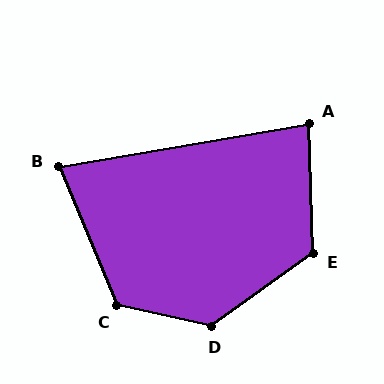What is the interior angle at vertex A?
Approximately 82 degrees (acute).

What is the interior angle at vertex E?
Approximately 124 degrees (obtuse).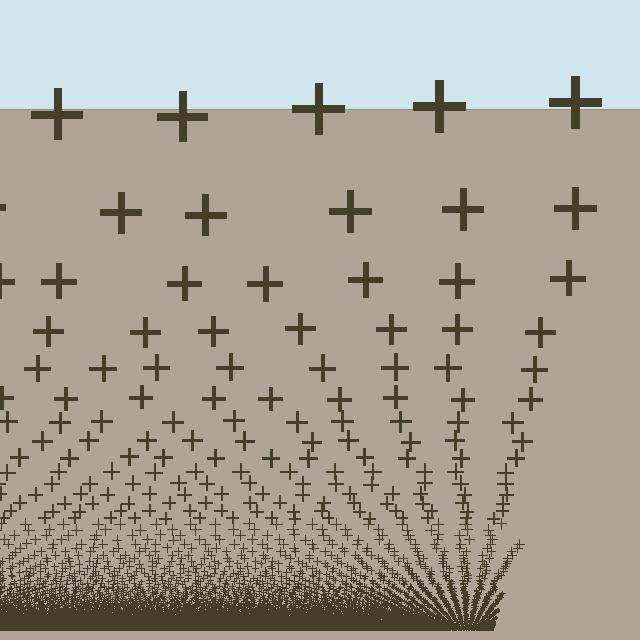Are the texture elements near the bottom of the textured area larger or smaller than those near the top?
Smaller. The gradient is inverted — elements near the bottom are smaller and denser.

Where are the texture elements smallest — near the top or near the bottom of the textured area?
Near the bottom.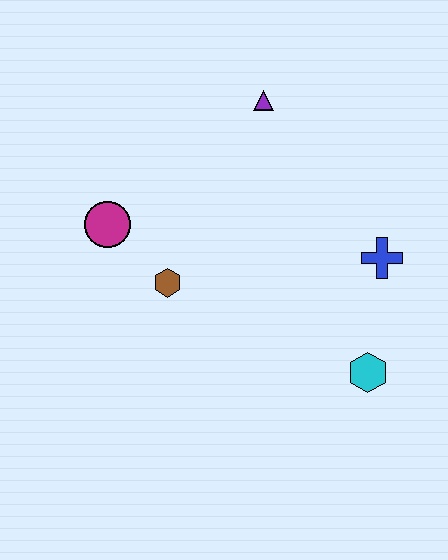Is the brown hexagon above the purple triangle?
No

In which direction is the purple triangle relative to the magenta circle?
The purple triangle is to the right of the magenta circle.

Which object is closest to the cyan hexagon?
The blue cross is closest to the cyan hexagon.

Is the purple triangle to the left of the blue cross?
Yes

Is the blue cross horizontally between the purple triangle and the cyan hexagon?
No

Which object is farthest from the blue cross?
The magenta circle is farthest from the blue cross.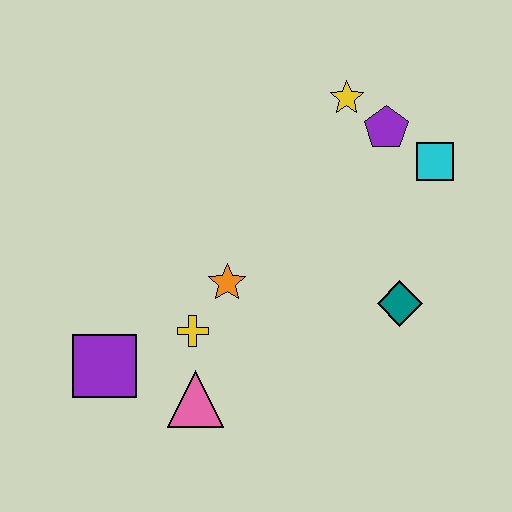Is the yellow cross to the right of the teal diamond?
No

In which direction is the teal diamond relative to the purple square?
The teal diamond is to the right of the purple square.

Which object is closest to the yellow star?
The purple pentagon is closest to the yellow star.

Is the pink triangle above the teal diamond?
No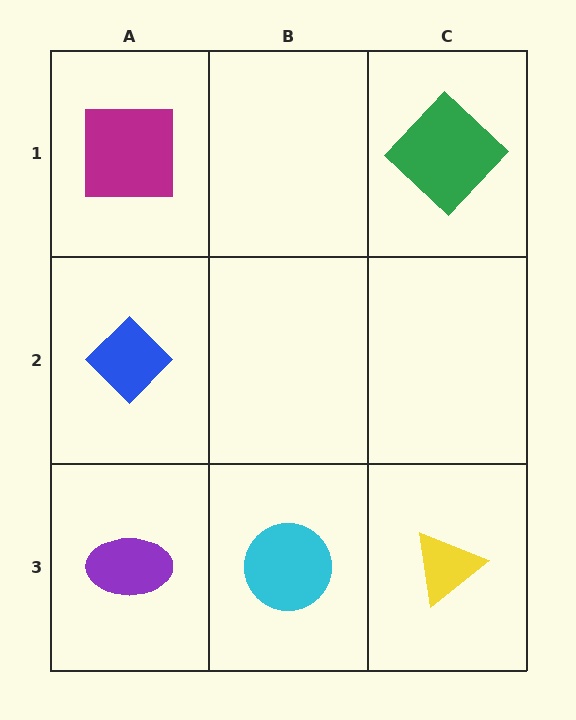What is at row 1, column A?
A magenta square.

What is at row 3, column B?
A cyan circle.